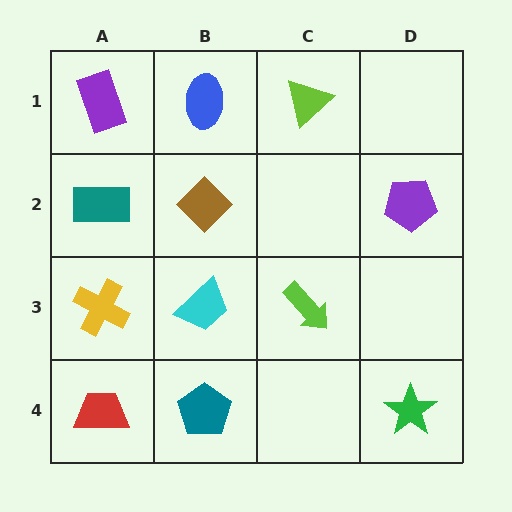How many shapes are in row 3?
3 shapes.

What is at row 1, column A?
A purple rectangle.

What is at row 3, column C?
A lime arrow.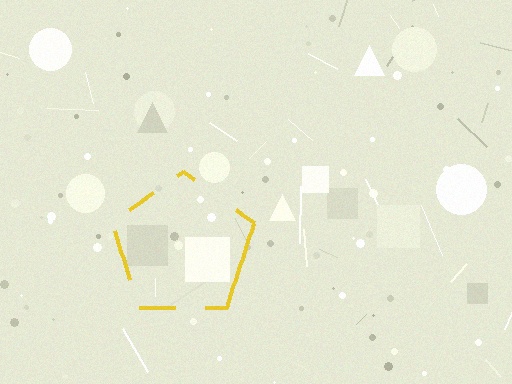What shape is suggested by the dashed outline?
The dashed outline suggests a pentagon.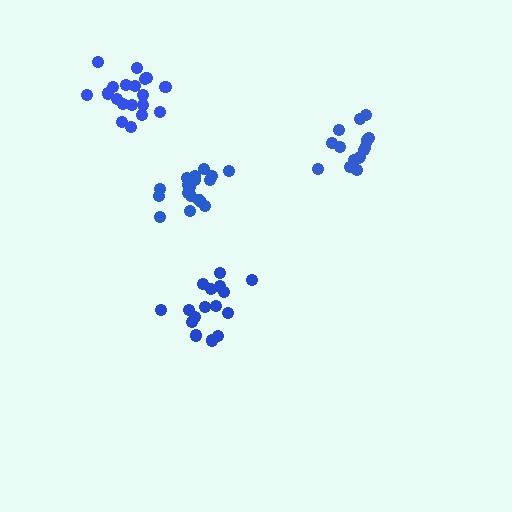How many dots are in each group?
Group 1: 19 dots, Group 2: 16 dots, Group 3: 17 dots, Group 4: 15 dots (67 total).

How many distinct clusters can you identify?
There are 4 distinct clusters.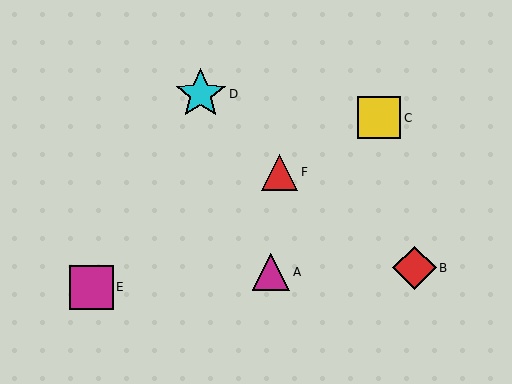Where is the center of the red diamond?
The center of the red diamond is at (415, 268).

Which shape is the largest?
The cyan star (labeled D) is the largest.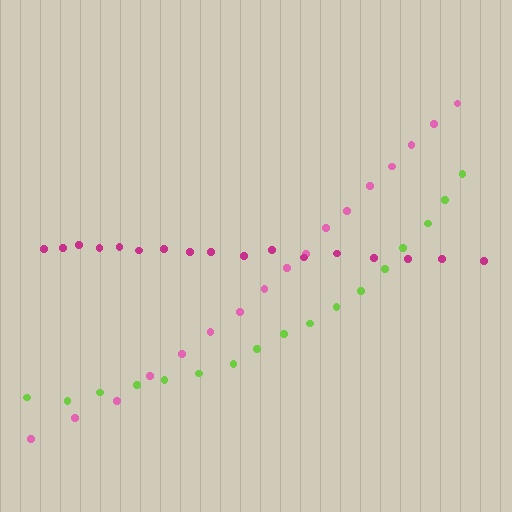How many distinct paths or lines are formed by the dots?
There are 3 distinct paths.